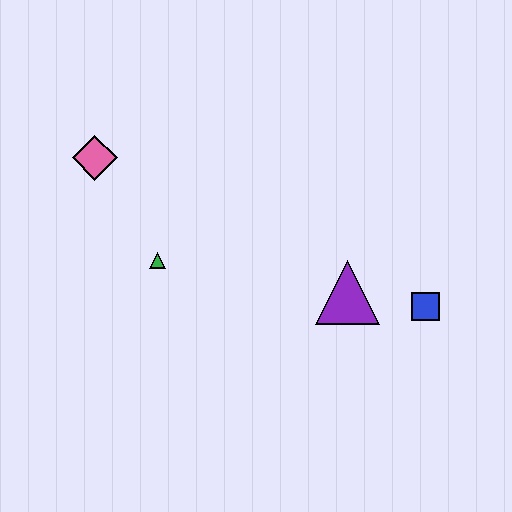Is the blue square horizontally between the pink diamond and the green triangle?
No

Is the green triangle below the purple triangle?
No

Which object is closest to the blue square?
The purple triangle is closest to the blue square.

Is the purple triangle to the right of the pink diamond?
Yes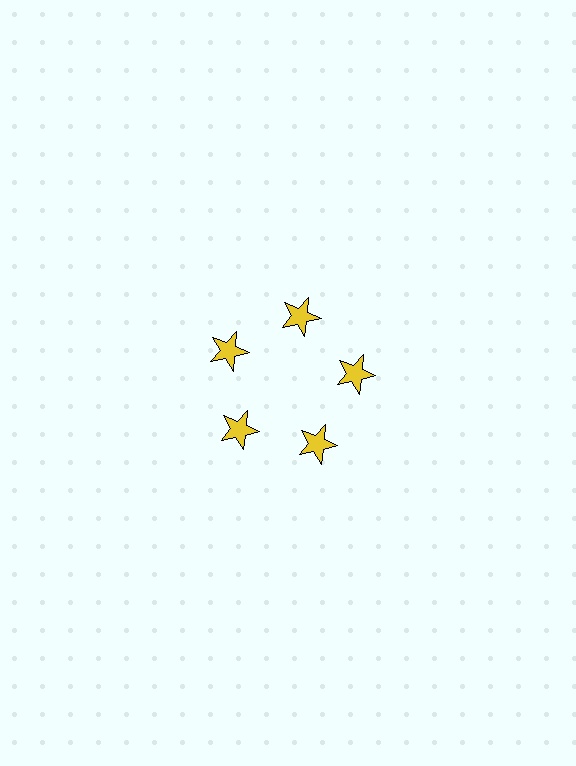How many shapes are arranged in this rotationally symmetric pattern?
There are 5 shapes, arranged in 5 groups of 1.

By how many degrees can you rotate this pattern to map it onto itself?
The pattern maps onto itself every 72 degrees of rotation.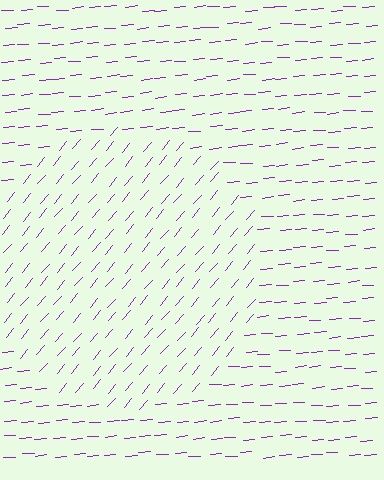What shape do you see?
I see a circle.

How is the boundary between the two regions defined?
The boundary is defined purely by a change in line orientation (approximately 45 degrees difference). All lines are the same color and thickness.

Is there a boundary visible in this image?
Yes, there is a texture boundary formed by a change in line orientation.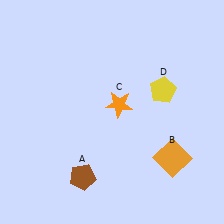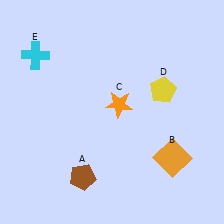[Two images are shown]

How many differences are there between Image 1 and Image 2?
There is 1 difference between the two images.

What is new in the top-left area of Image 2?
A cyan cross (E) was added in the top-left area of Image 2.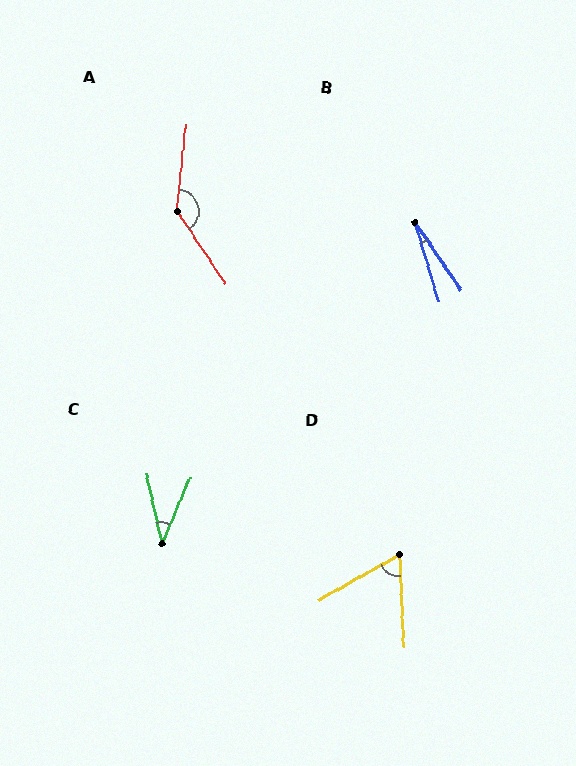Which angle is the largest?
A, at approximately 140 degrees.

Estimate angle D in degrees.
Approximately 63 degrees.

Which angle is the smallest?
B, at approximately 17 degrees.